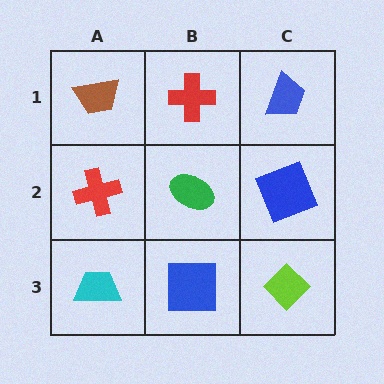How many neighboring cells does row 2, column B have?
4.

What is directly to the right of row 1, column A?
A red cross.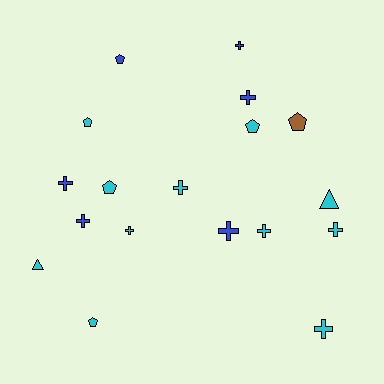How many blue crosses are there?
There are 5 blue crosses.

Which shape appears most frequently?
Cross, with 10 objects.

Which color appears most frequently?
Cyan, with 11 objects.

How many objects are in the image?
There are 18 objects.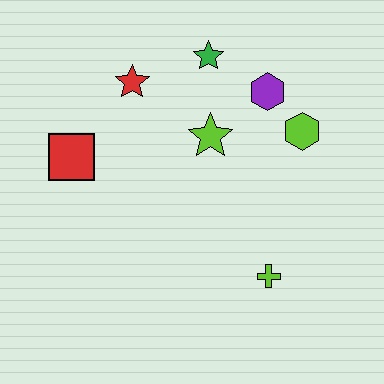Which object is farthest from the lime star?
The lime cross is farthest from the lime star.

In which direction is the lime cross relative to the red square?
The lime cross is to the right of the red square.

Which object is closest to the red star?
The green star is closest to the red star.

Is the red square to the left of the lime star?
Yes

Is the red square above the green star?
No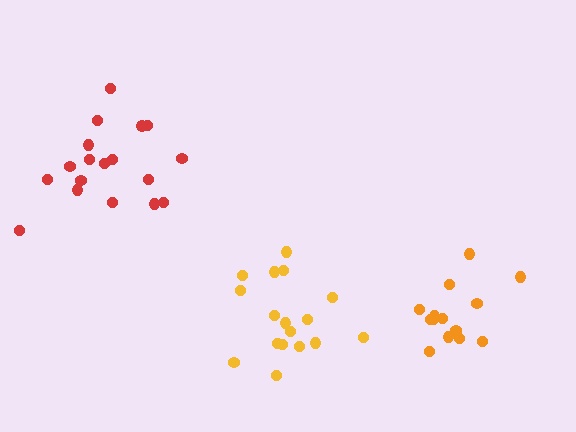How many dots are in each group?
Group 1: 17 dots, Group 2: 14 dots, Group 3: 18 dots (49 total).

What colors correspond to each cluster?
The clusters are colored: yellow, orange, red.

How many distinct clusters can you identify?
There are 3 distinct clusters.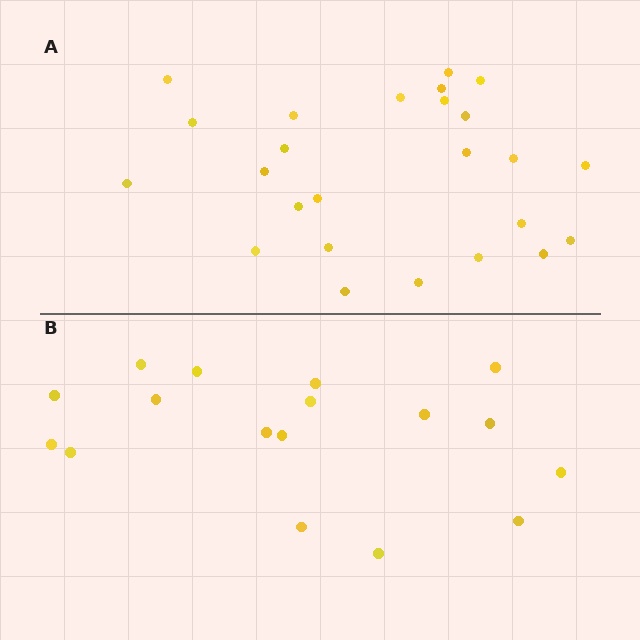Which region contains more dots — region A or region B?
Region A (the top region) has more dots.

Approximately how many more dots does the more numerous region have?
Region A has roughly 8 or so more dots than region B.